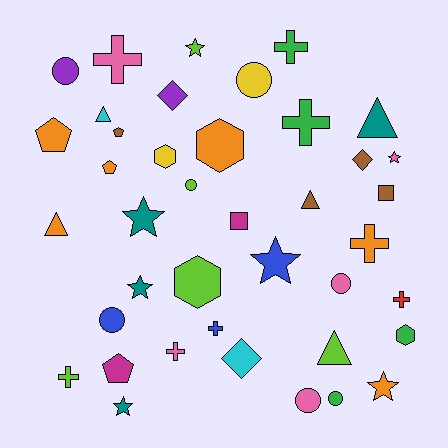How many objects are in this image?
There are 40 objects.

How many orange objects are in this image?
There are 6 orange objects.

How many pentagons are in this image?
There are 4 pentagons.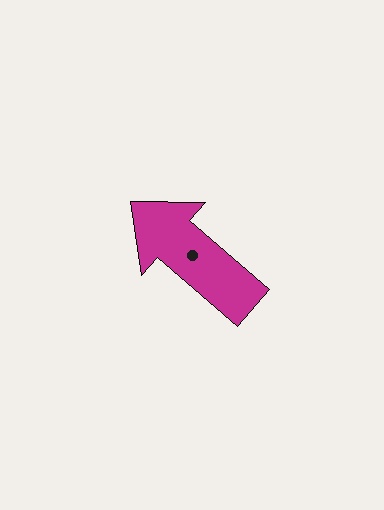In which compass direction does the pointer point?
Northwest.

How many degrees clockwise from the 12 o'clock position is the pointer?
Approximately 311 degrees.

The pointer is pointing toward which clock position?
Roughly 10 o'clock.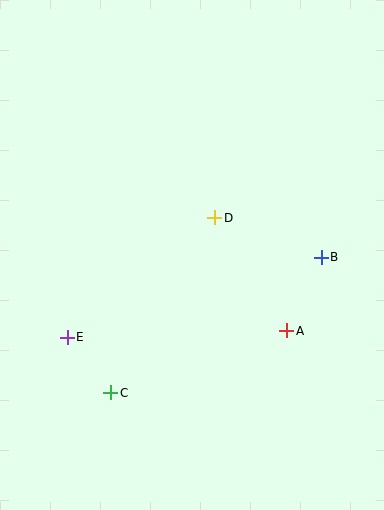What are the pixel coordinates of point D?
Point D is at (215, 218).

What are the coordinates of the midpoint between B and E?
The midpoint between B and E is at (194, 297).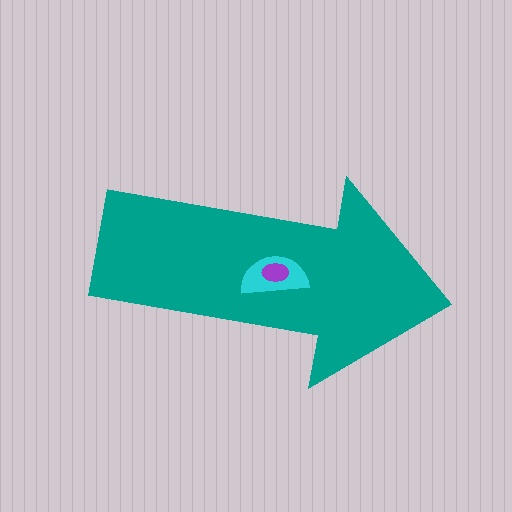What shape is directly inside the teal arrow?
The cyan semicircle.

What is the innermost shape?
The purple ellipse.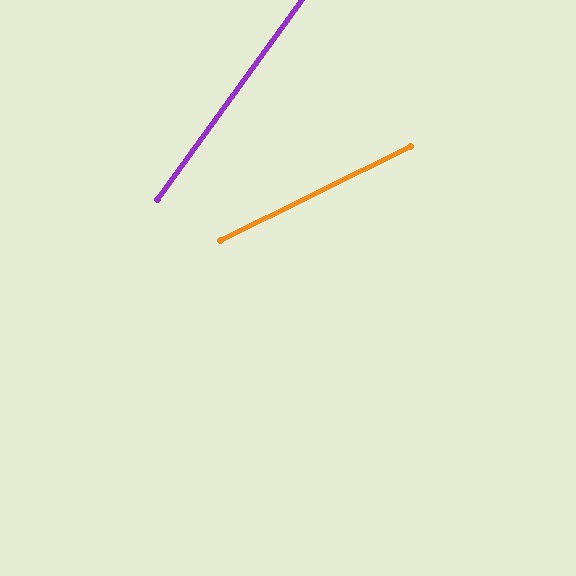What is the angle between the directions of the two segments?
Approximately 28 degrees.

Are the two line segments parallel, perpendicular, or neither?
Neither parallel nor perpendicular — they differ by about 28°.